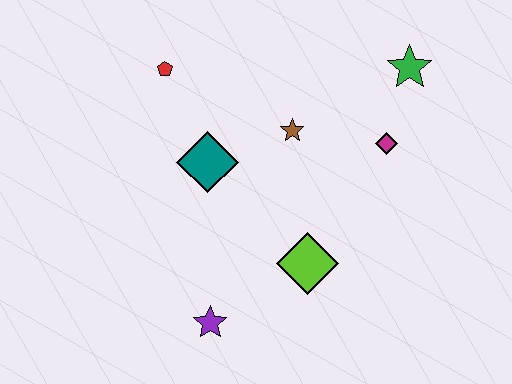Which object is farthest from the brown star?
The purple star is farthest from the brown star.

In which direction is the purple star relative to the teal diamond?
The purple star is below the teal diamond.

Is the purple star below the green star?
Yes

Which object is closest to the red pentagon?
The teal diamond is closest to the red pentagon.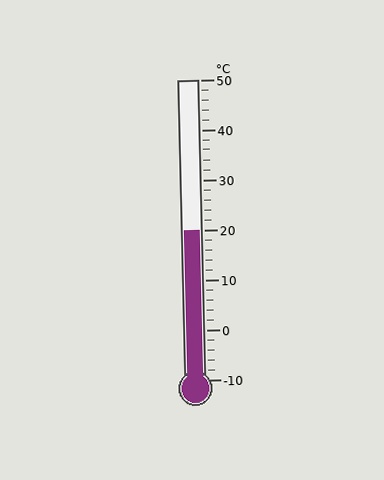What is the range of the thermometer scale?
The thermometer scale ranges from -10°C to 50°C.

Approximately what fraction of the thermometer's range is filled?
The thermometer is filled to approximately 50% of its range.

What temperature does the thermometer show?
The thermometer shows approximately 20°C.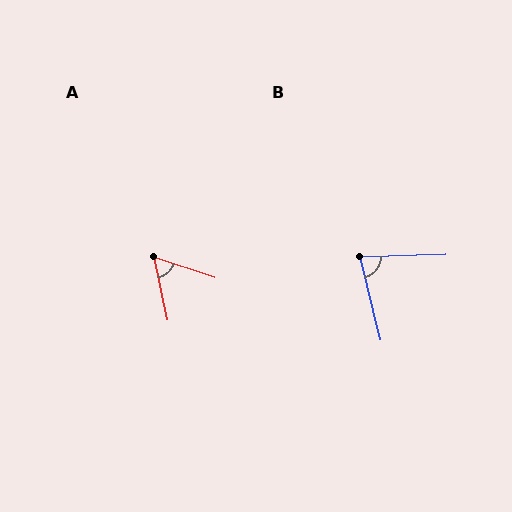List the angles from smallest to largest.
A (60°), B (78°).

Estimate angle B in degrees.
Approximately 78 degrees.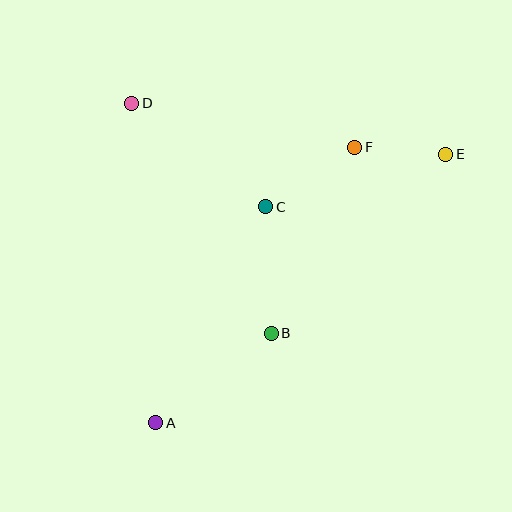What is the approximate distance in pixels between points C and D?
The distance between C and D is approximately 169 pixels.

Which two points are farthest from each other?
Points A and E are farthest from each other.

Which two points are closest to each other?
Points E and F are closest to each other.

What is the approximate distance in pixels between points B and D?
The distance between B and D is approximately 269 pixels.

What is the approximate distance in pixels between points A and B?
The distance between A and B is approximately 146 pixels.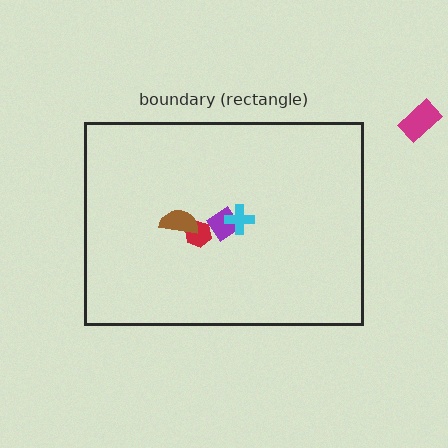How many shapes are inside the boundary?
4 inside, 1 outside.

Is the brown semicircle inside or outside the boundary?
Inside.